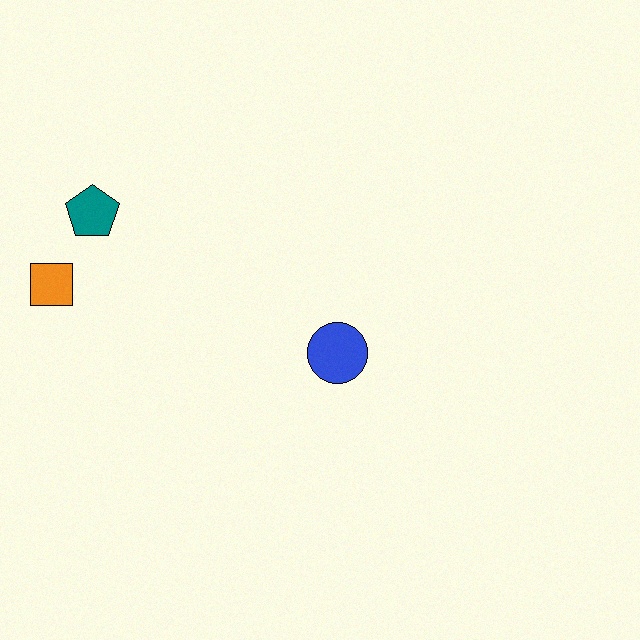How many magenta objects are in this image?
There are no magenta objects.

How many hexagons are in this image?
There are no hexagons.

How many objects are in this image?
There are 3 objects.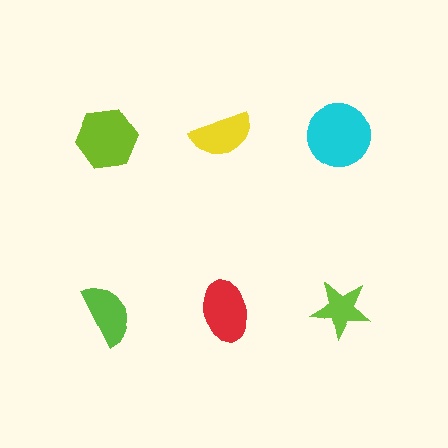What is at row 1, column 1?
A lime hexagon.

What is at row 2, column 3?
A lime star.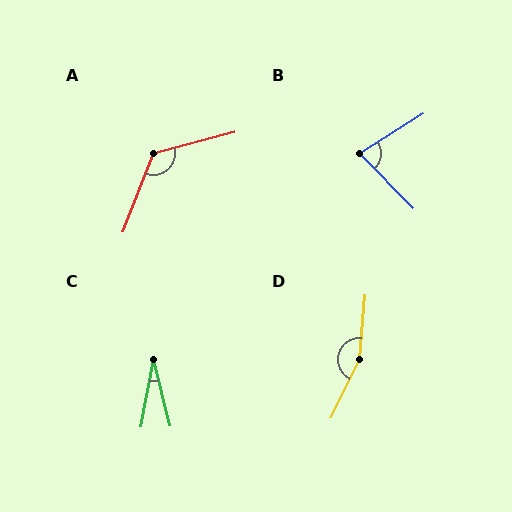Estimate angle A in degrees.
Approximately 126 degrees.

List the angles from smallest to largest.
C (25°), B (77°), A (126°), D (159°).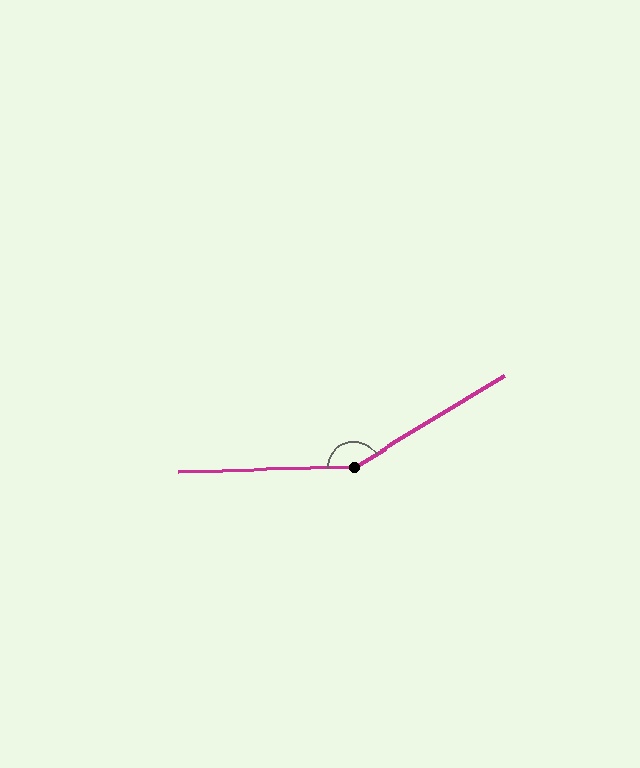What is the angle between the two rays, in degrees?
Approximately 150 degrees.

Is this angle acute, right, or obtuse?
It is obtuse.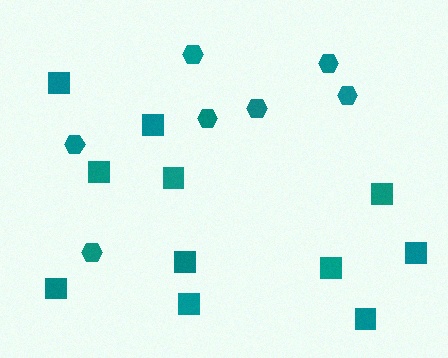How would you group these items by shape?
There are 2 groups: one group of squares (11) and one group of hexagons (7).